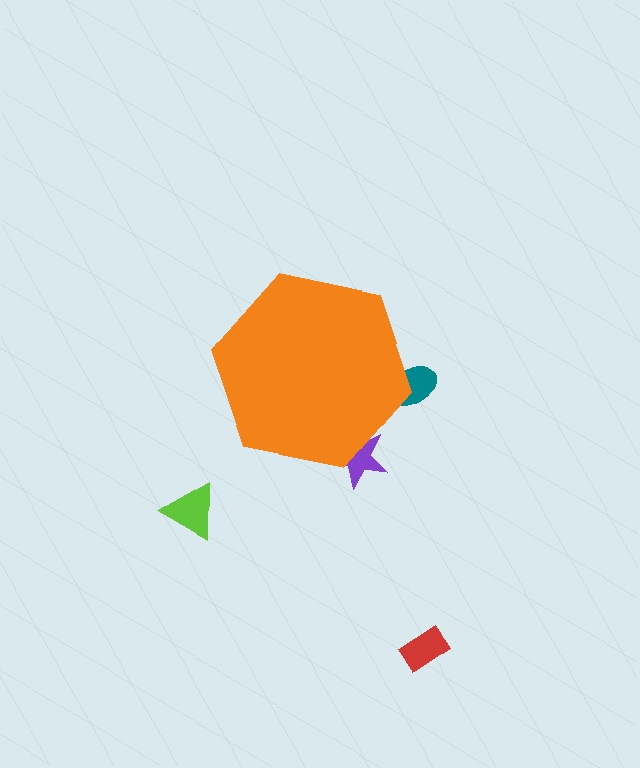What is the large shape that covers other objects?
An orange hexagon.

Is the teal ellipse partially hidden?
Yes, the teal ellipse is partially hidden behind the orange hexagon.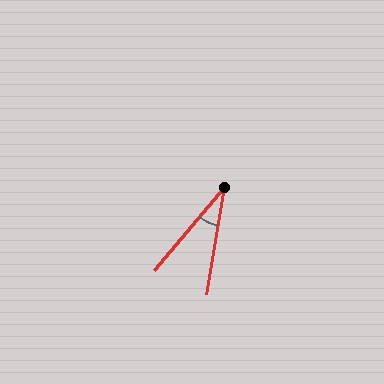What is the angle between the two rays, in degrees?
Approximately 30 degrees.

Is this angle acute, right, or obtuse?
It is acute.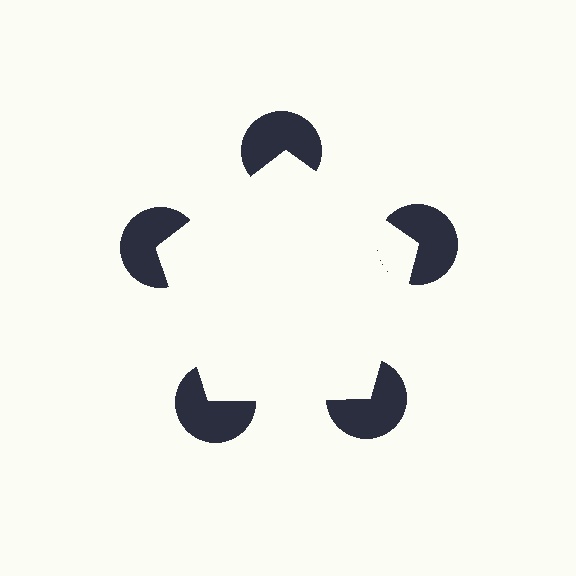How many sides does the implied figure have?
5 sides.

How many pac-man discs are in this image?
There are 5 — one at each vertex of the illusory pentagon.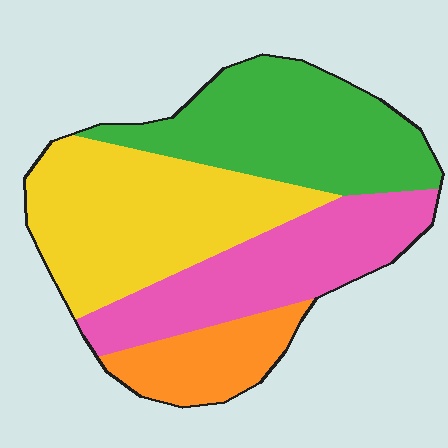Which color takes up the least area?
Orange, at roughly 15%.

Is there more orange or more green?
Green.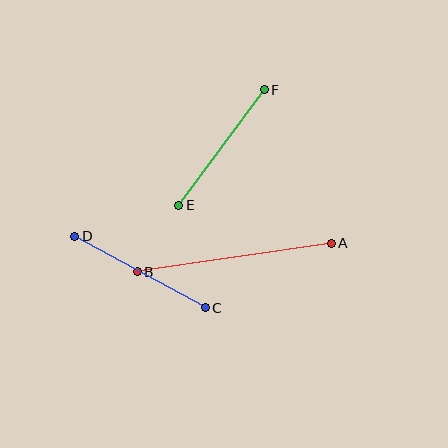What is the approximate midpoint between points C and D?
The midpoint is at approximately (140, 272) pixels.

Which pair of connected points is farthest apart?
Points A and B are farthest apart.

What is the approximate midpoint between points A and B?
The midpoint is at approximately (234, 257) pixels.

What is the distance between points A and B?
The distance is approximately 196 pixels.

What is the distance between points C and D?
The distance is approximately 149 pixels.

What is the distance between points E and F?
The distance is approximately 144 pixels.